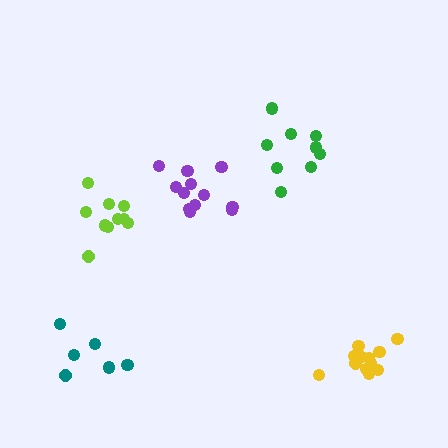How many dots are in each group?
Group 1: 12 dots, Group 2: 9 dots, Group 3: 12 dots, Group 4: 10 dots, Group 5: 6 dots (49 total).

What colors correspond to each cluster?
The clusters are colored: yellow, green, purple, lime, teal.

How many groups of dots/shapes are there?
There are 5 groups.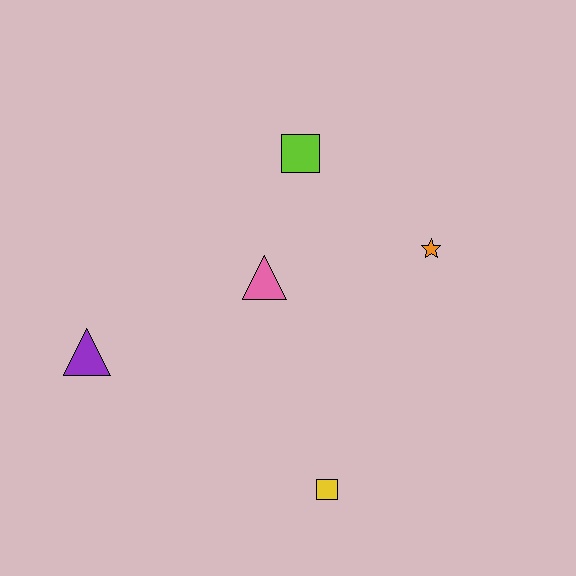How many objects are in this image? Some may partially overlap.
There are 5 objects.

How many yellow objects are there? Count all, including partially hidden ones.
There is 1 yellow object.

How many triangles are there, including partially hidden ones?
There are 2 triangles.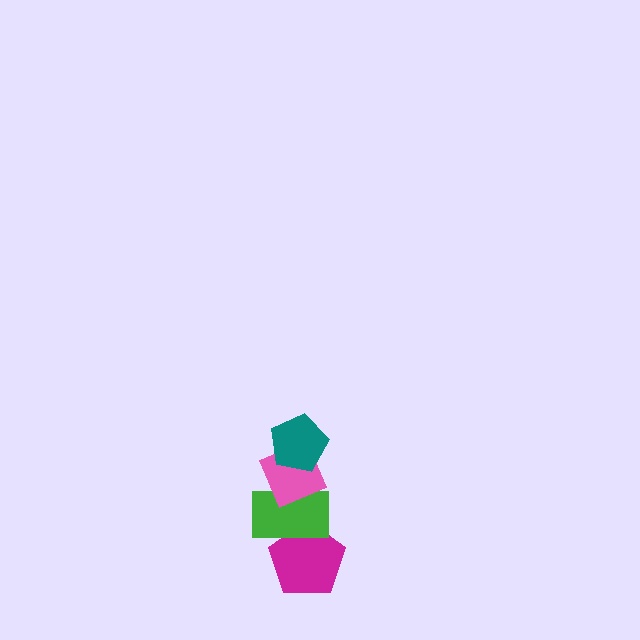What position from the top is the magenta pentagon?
The magenta pentagon is 4th from the top.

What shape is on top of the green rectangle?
The pink diamond is on top of the green rectangle.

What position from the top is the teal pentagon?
The teal pentagon is 1st from the top.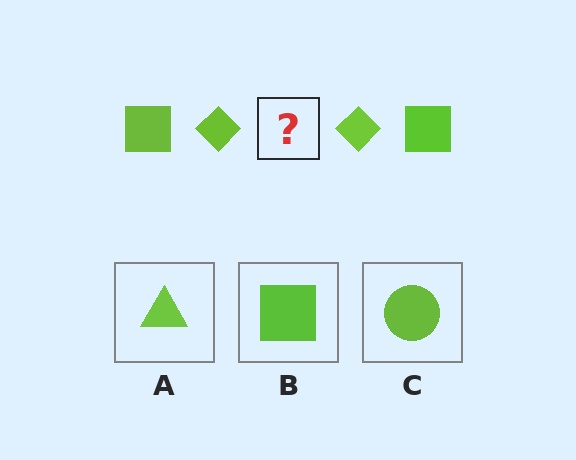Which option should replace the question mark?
Option B.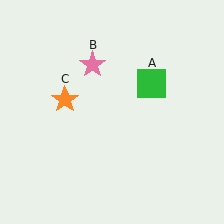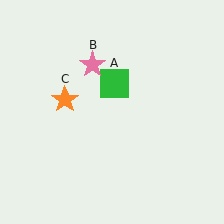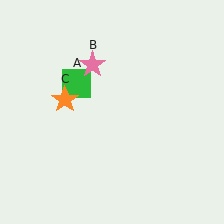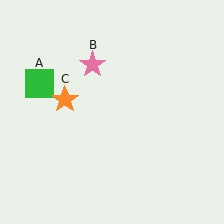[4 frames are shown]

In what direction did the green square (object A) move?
The green square (object A) moved left.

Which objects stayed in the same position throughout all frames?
Pink star (object B) and orange star (object C) remained stationary.